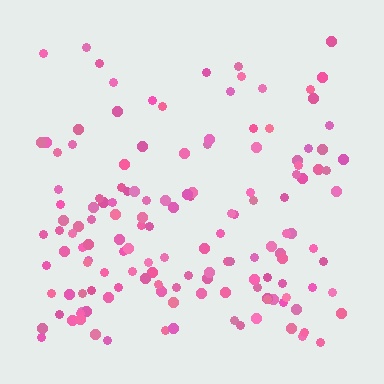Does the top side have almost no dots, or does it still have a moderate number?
Still a moderate number, just noticeably fewer than the bottom.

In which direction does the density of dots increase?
From top to bottom, with the bottom side densest.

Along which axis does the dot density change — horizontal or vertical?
Vertical.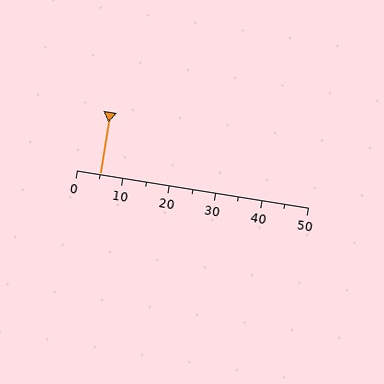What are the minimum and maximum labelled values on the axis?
The axis runs from 0 to 50.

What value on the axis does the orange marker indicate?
The marker indicates approximately 5.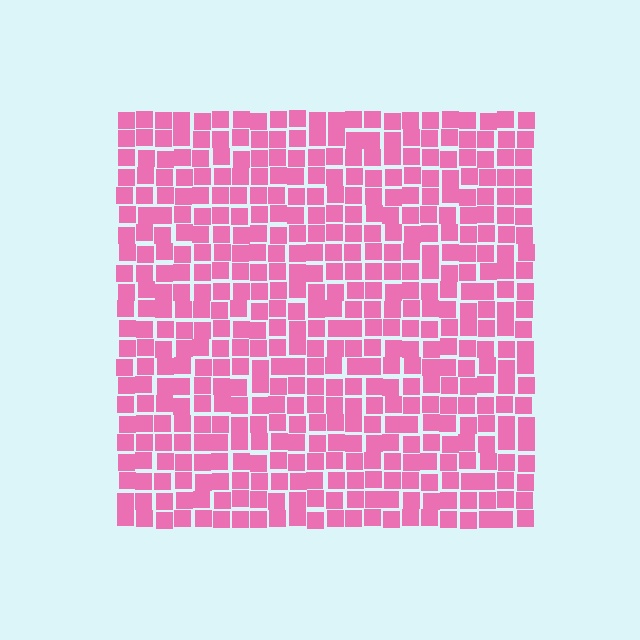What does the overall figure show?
The overall figure shows a square.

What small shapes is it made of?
It is made of small squares.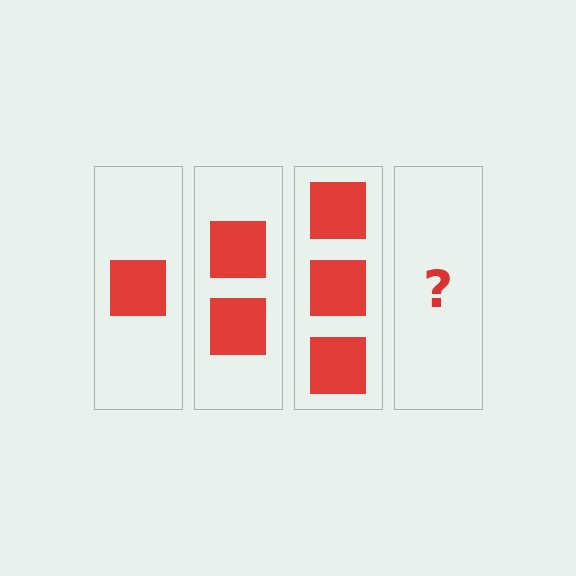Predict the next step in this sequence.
The next step is 4 squares.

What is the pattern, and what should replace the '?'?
The pattern is that each step adds one more square. The '?' should be 4 squares.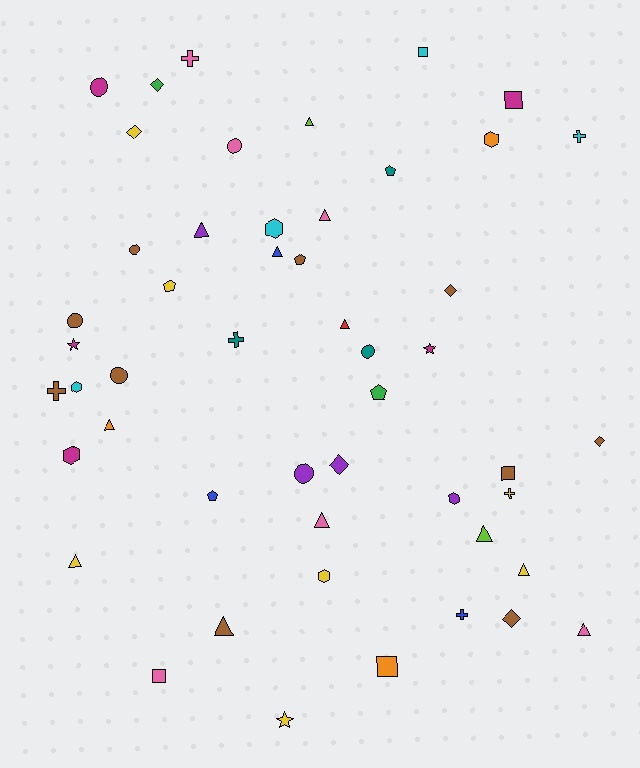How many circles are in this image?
There are 7 circles.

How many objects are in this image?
There are 50 objects.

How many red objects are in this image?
There is 1 red object.